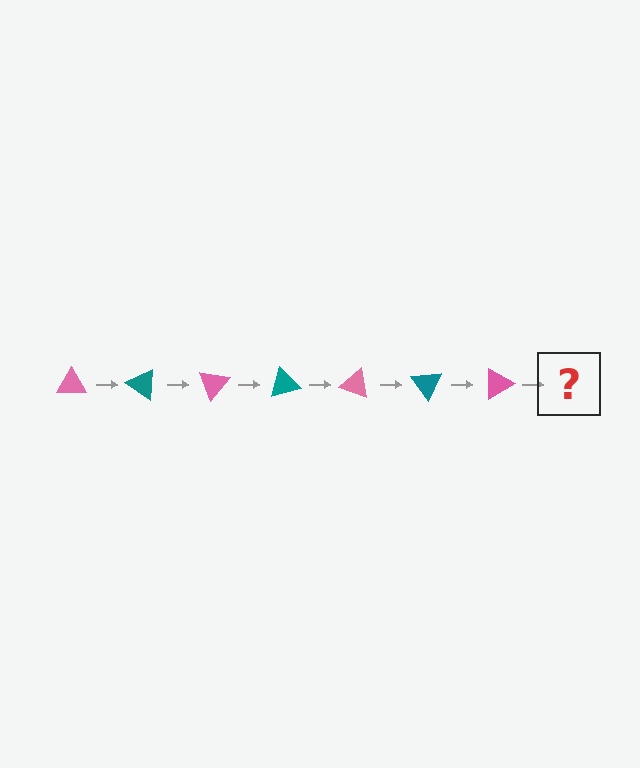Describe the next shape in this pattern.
It should be a teal triangle, rotated 245 degrees from the start.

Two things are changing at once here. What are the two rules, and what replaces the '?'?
The two rules are that it rotates 35 degrees each step and the color cycles through pink and teal. The '?' should be a teal triangle, rotated 245 degrees from the start.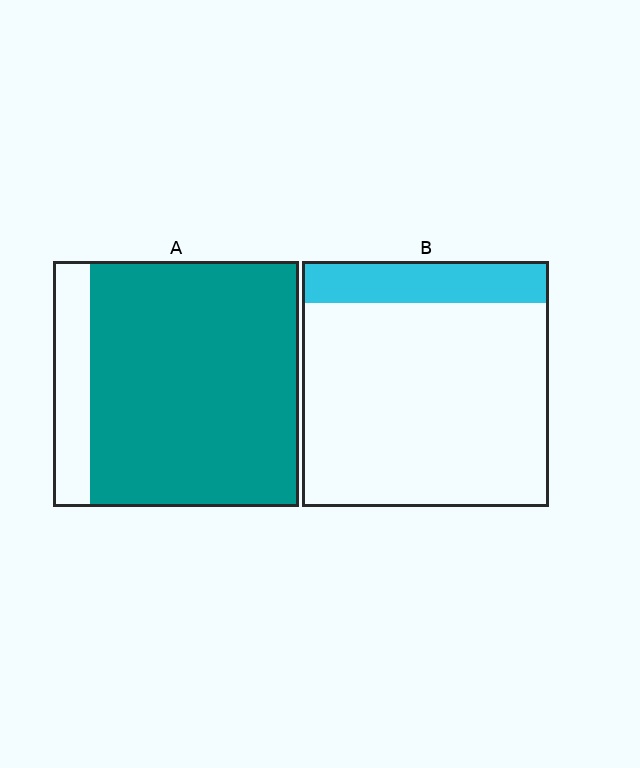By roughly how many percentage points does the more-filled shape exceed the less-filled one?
By roughly 70 percentage points (A over B).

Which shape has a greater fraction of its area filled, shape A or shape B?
Shape A.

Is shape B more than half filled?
No.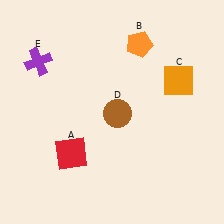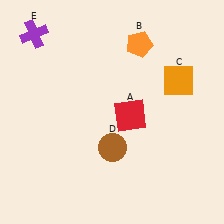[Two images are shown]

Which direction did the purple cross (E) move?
The purple cross (E) moved up.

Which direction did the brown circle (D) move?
The brown circle (D) moved down.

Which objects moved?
The objects that moved are: the red square (A), the brown circle (D), the purple cross (E).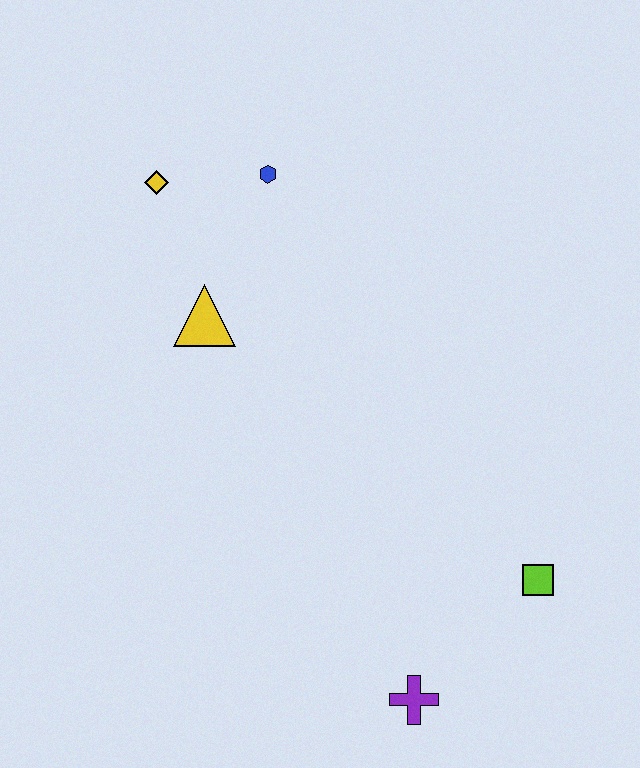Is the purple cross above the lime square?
No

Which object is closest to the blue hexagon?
The yellow diamond is closest to the blue hexagon.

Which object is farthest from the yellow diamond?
The purple cross is farthest from the yellow diamond.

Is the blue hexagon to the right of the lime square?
No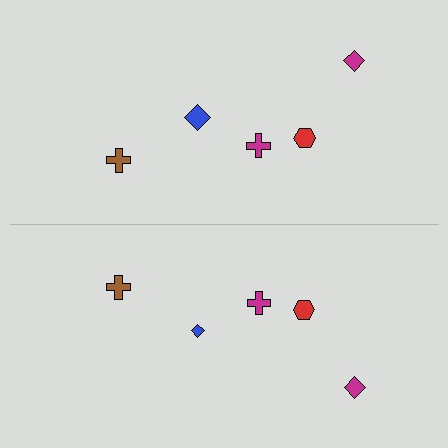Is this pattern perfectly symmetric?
No, the pattern is not perfectly symmetric. The blue diamond on the bottom side has a different size than its mirror counterpart.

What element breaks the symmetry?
The blue diamond on the bottom side has a different size than its mirror counterpart.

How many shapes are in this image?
There are 10 shapes in this image.